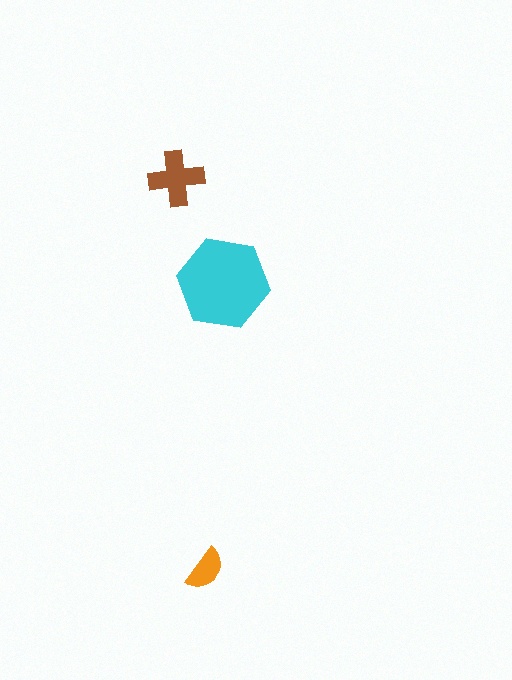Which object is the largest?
The cyan hexagon.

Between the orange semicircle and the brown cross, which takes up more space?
The brown cross.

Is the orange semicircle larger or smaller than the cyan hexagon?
Smaller.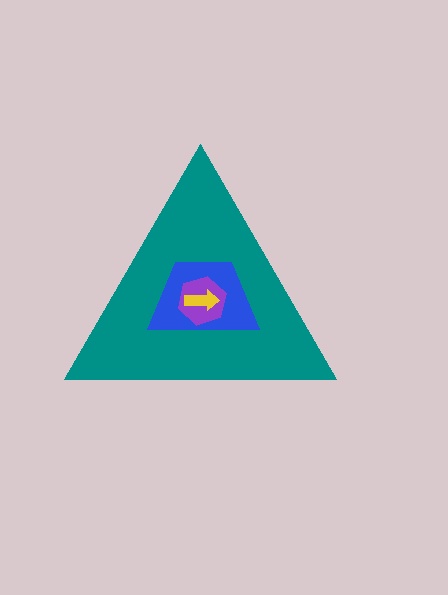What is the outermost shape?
The teal triangle.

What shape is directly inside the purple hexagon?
The yellow arrow.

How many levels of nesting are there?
4.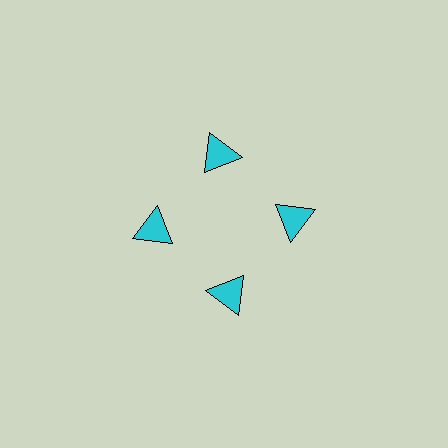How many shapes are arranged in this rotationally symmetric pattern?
There are 4 shapes, arranged in 4 groups of 1.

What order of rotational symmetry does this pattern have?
This pattern has 4-fold rotational symmetry.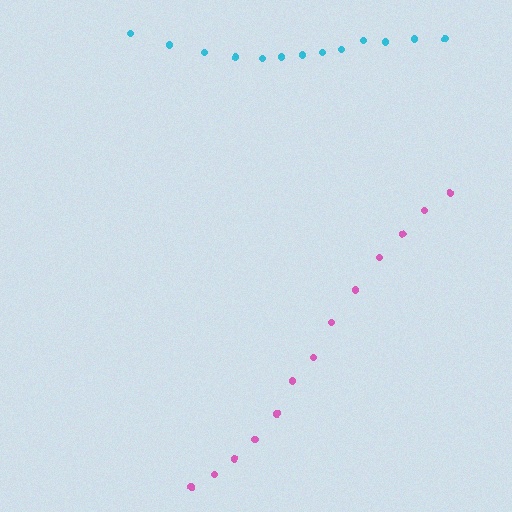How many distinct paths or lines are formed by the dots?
There are 2 distinct paths.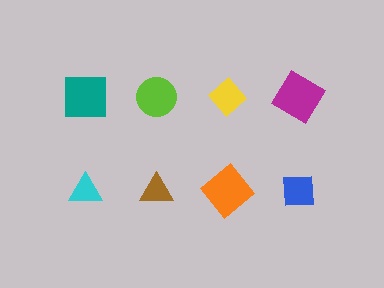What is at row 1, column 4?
A magenta diamond.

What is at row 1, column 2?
A lime circle.